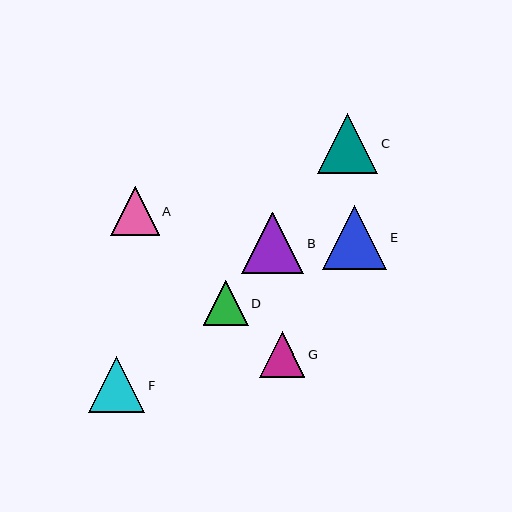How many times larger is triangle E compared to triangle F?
Triangle E is approximately 1.1 times the size of triangle F.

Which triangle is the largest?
Triangle E is the largest with a size of approximately 64 pixels.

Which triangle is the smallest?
Triangle G is the smallest with a size of approximately 45 pixels.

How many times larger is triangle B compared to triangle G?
Triangle B is approximately 1.4 times the size of triangle G.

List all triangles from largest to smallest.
From largest to smallest: E, B, C, F, A, D, G.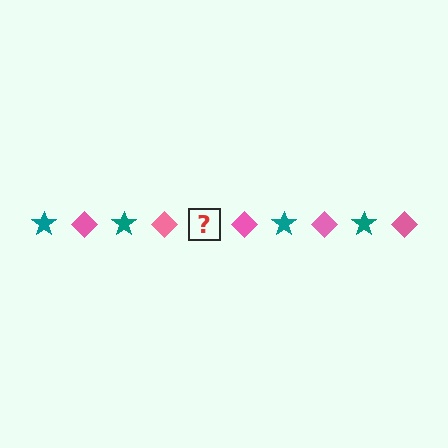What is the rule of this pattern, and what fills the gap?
The rule is that the pattern alternates between teal star and pink diamond. The gap should be filled with a teal star.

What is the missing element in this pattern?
The missing element is a teal star.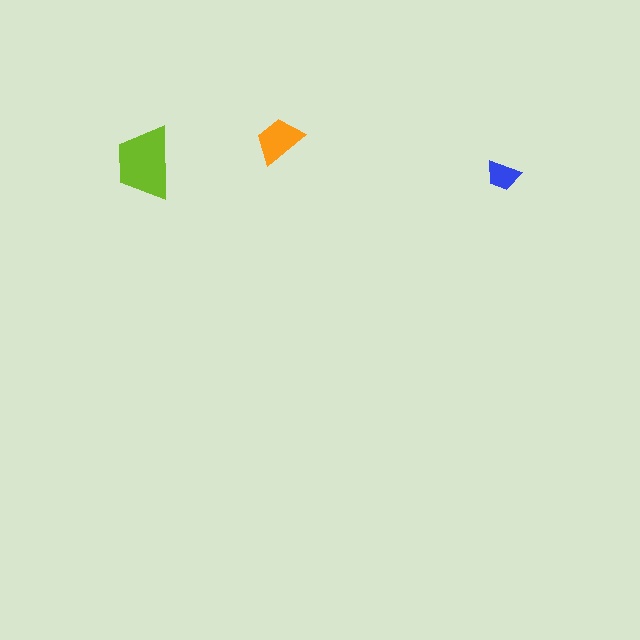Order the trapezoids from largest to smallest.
the lime one, the orange one, the blue one.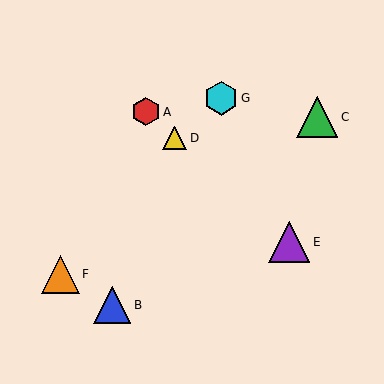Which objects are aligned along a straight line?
Objects A, D, E are aligned along a straight line.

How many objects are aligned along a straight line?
3 objects (A, D, E) are aligned along a straight line.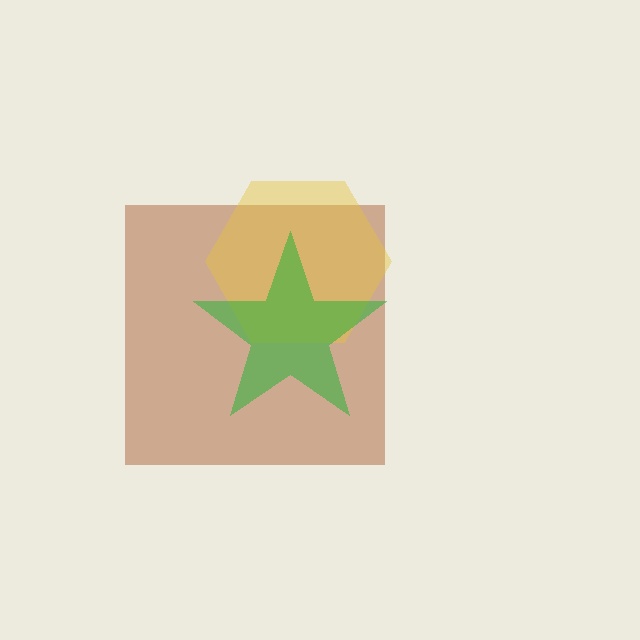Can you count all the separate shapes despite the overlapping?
Yes, there are 3 separate shapes.